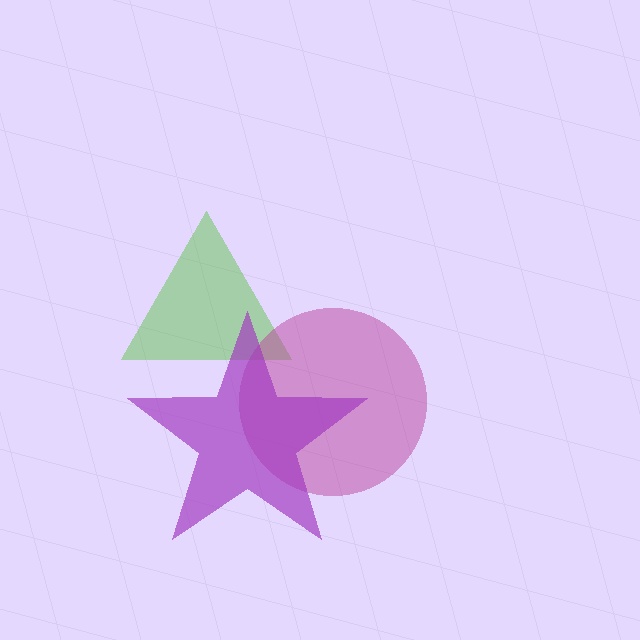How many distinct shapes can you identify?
There are 3 distinct shapes: a lime triangle, a magenta circle, a purple star.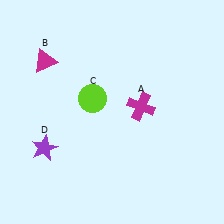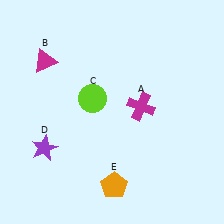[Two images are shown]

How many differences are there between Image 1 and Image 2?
There is 1 difference between the two images.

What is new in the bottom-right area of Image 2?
An orange pentagon (E) was added in the bottom-right area of Image 2.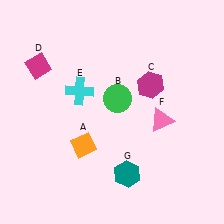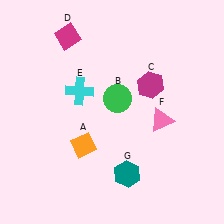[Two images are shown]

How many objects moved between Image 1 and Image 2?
1 object moved between the two images.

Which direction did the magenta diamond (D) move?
The magenta diamond (D) moved right.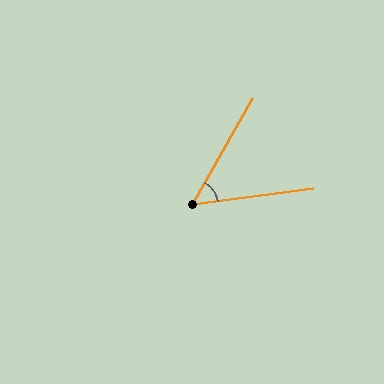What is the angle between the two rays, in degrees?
Approximately 53 degrees.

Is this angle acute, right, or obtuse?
It is acute.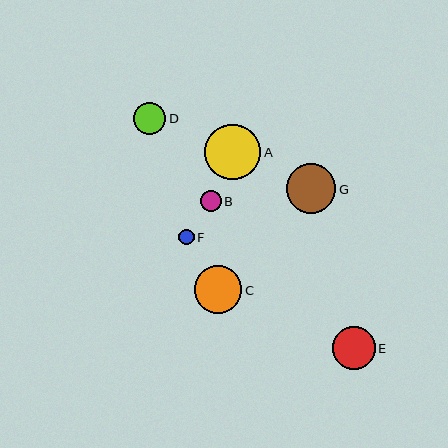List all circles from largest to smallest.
From largest to smallest: A, G, C, E, D, B, F.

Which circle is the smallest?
Circle F is the smallest with a size of approximately 15 pixels.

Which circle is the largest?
Circle A is the largest with a size of approximately 56 pixels.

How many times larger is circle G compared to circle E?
Circle G is approximately 1.2 times the size of circle E.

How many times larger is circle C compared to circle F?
Circle C is approximately 3.1 times the size of circle F.